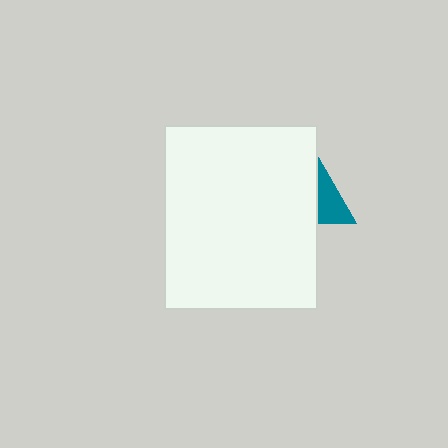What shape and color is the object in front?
The object in front is a white rectangle.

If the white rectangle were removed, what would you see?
You would see the complete teal triangle.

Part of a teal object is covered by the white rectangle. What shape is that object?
It is a triangle.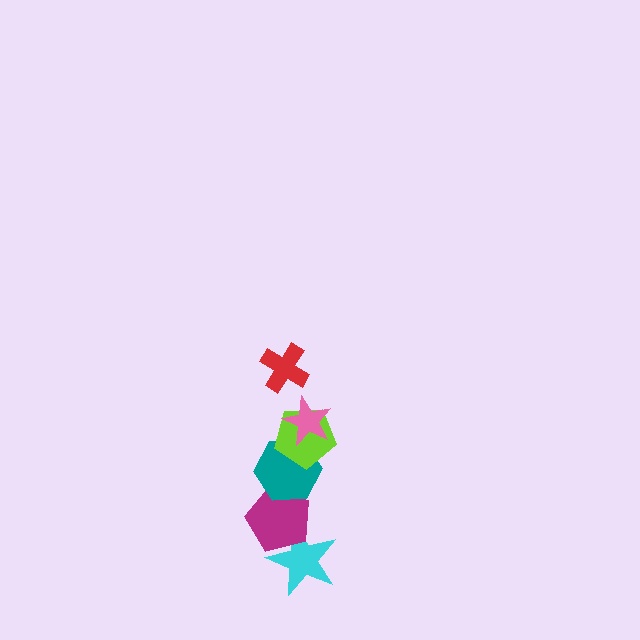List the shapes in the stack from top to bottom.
From top to bottom: the red cross, the pink star, the lime pentagon, the teal hexagon, the magenta pentagon, the cyan star.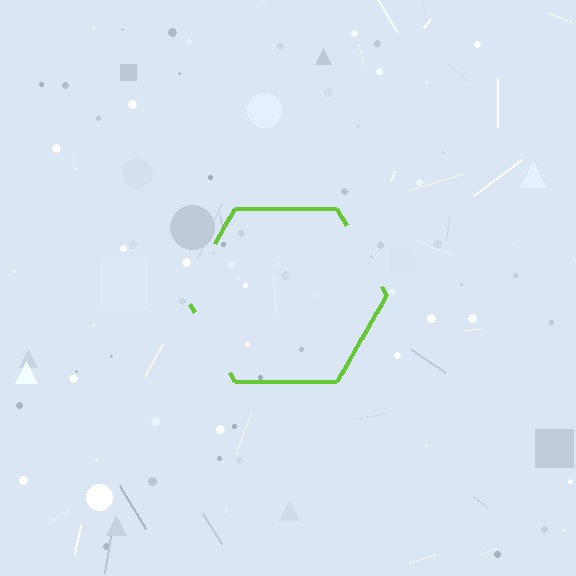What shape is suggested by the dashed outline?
The dashed outline suggests a hexagon.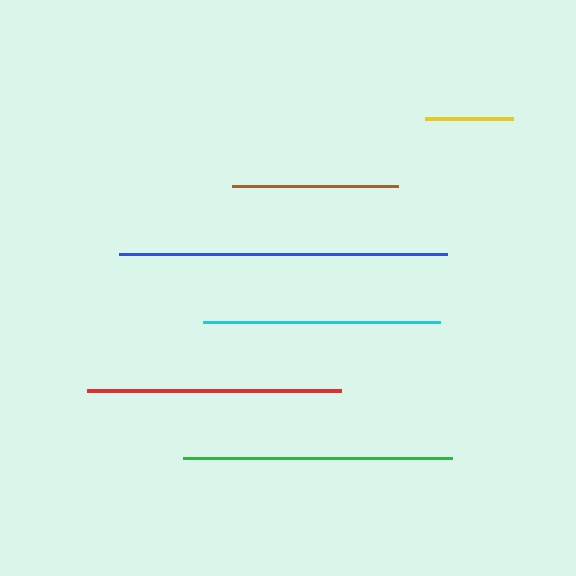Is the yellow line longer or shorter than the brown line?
The brown line is longer than the yellow line.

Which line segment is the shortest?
The yellow line is the shortest at approximately 88 pixels.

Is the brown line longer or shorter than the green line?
The green line is longer than the brown line.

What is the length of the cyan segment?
The cyan segment is approximately 237 pixels long.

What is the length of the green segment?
The green segment is approximately 270 pixels long.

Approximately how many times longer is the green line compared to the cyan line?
The green line is approximately 1.1 times the length of the cyan line.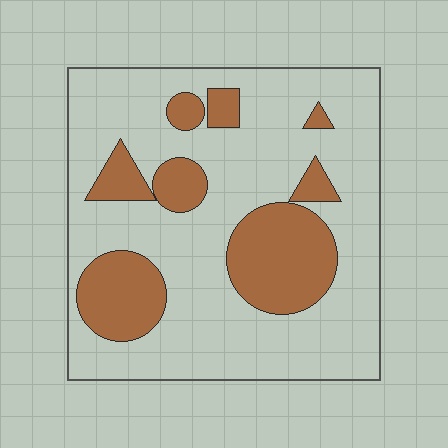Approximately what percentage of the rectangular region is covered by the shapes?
Approximately 25%.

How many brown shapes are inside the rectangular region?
8.